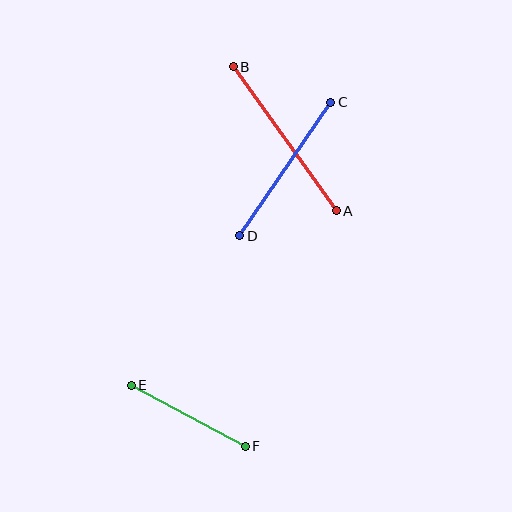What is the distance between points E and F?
The distance is approximately 129 pixels.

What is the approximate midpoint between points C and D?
The midpoint is at approximately (285, 169) pixels.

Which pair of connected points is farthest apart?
Points A and B are farthest apart.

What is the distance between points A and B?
The distance is approximately 177 pixels.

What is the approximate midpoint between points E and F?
The midpoint is at approximately (188, 416) pixels.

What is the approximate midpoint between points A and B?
The midpoint is at approximately (285, 139) pixels.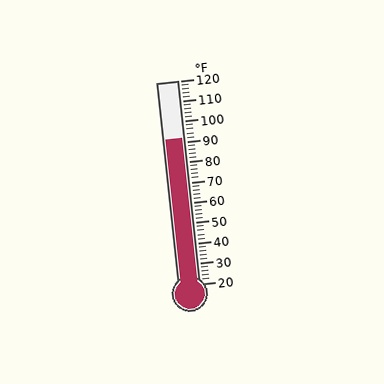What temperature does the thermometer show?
The thermometer shows approximately 92°F.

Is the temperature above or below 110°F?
The temperature is below 110°F.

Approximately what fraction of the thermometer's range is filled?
The thermometer is filled to approximately 70% of its range.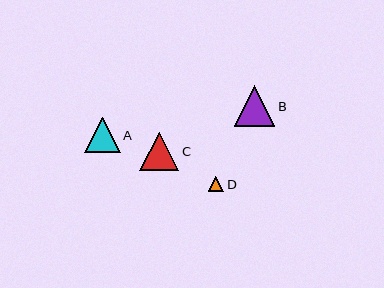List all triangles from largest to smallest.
From largest to smallest: B, C, A, D.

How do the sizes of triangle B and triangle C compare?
Triangle B and triangle C are approximately the same size.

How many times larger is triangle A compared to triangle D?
Triangle A is approximately 2.3 times the size of triangle D.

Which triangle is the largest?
Triangle B is the largest with a size of approximately 41 pixels.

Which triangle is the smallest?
Triangle D is the smallest with a size of approximately 15 pixels.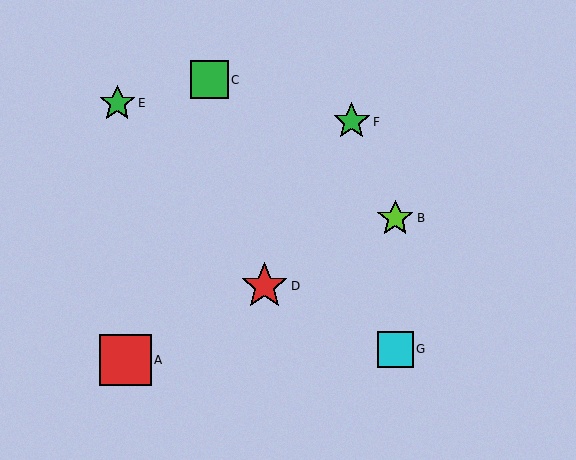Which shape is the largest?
The red square (labeled A) is the largest.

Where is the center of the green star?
The center of the green star is at (117, 103).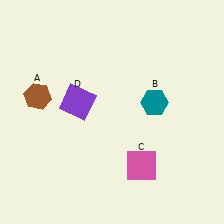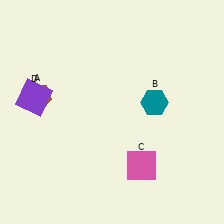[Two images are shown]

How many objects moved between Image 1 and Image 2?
1 object moved between the two images.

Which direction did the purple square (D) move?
The purple square (D) moved left.